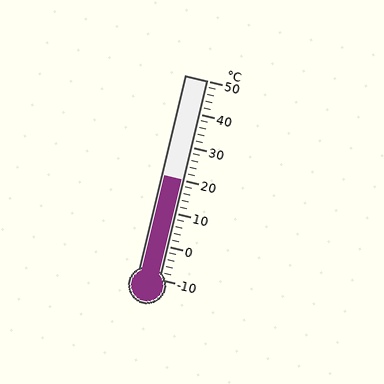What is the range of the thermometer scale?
The thermometer scale ranges from -10°C to 50°C.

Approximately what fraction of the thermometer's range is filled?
The thermometer is filled to approximately 50% of its range.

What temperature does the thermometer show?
The thermometer shows approximately 20°C.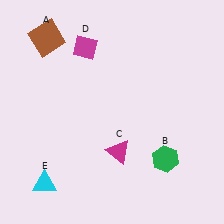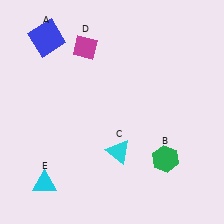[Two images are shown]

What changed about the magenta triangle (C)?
In Image 1, C is magenta. In Image 2, it changed to cyan.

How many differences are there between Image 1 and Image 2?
There are 2 differences between the two images.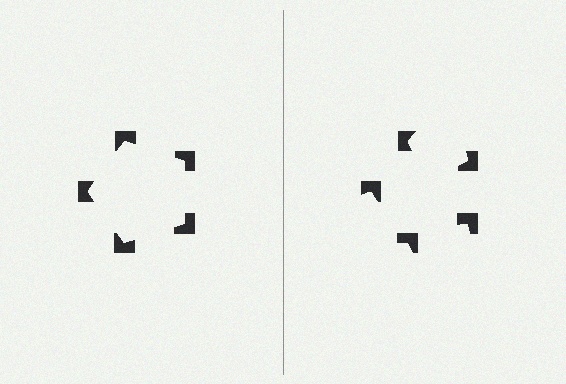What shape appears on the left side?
An illusory pentagon.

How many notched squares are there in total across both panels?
10 — 5 on each side.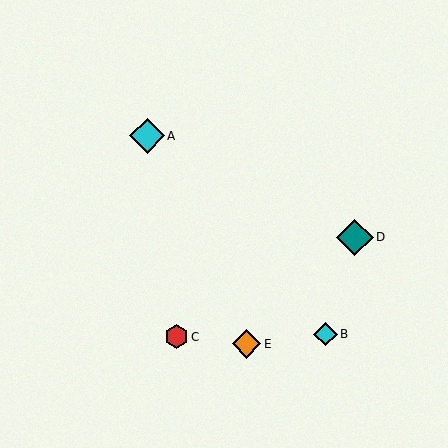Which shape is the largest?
The teal diamond (labeled D) is the largest.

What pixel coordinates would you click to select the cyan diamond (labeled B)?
Click at (326, 334) to select the cyan diamond B.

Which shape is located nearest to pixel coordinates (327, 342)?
The cyan diamond (labeled B) at (326, 334) is nearest to that location.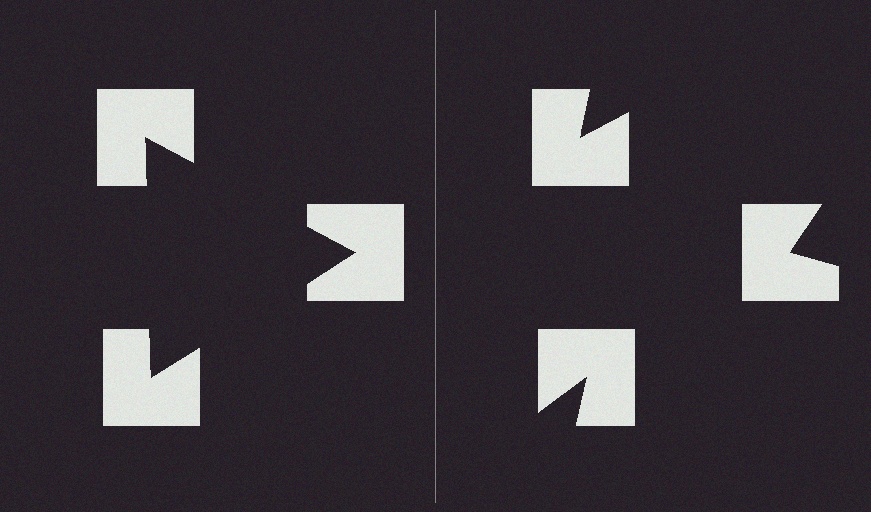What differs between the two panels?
The notched squares are positioned identically on both sides; only the wedge orientations differ. On the left they align to a triangle; on the right they are misaligned.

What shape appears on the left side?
An illusory triangle.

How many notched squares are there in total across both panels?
6 — 3 on each side.